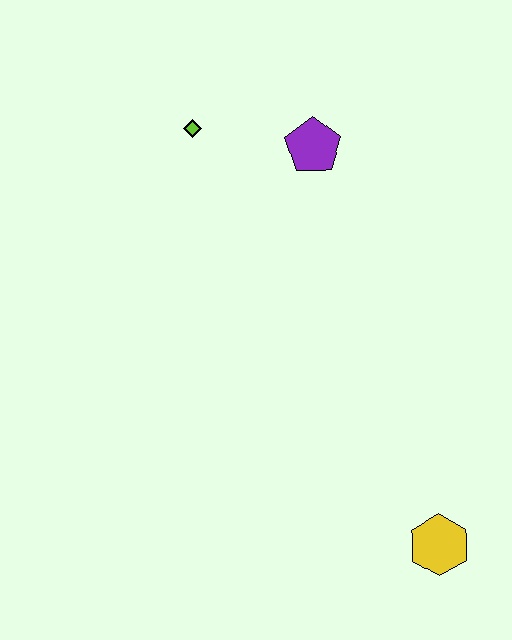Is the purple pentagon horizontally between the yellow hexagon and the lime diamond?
Yes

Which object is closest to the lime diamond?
The purple pentagon is closest to the lime diamond.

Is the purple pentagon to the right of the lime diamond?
Yes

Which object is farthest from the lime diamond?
The yellow hexagon is farthest from the lime diamond.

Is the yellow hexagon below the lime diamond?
Yes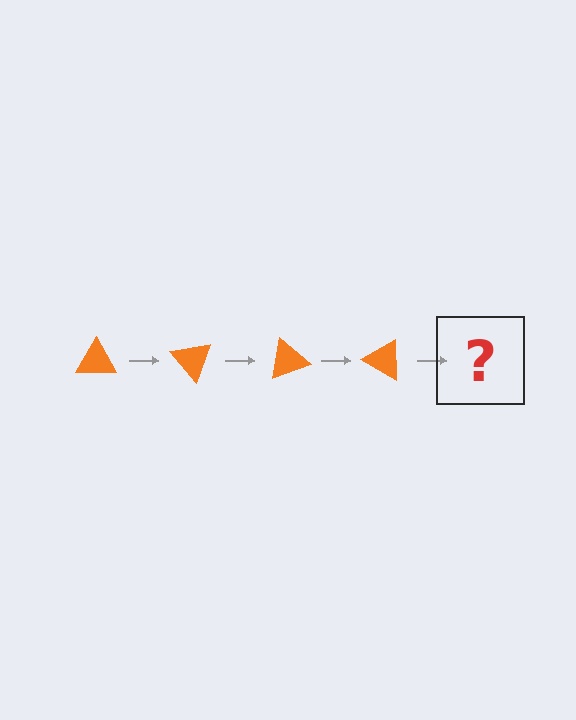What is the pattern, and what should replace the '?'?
The pattern is that the triangle rotates 50 degrees each step. The '?' should be an orange triangle rotated 200 degrees.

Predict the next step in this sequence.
The next step is an orange triangle rotated 200 degrees.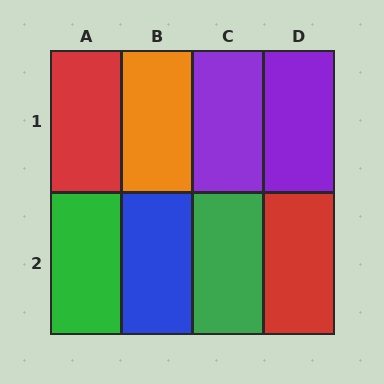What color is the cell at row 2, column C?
Green.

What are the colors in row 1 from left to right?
Red, orange, purple, purple.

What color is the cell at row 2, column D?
Red.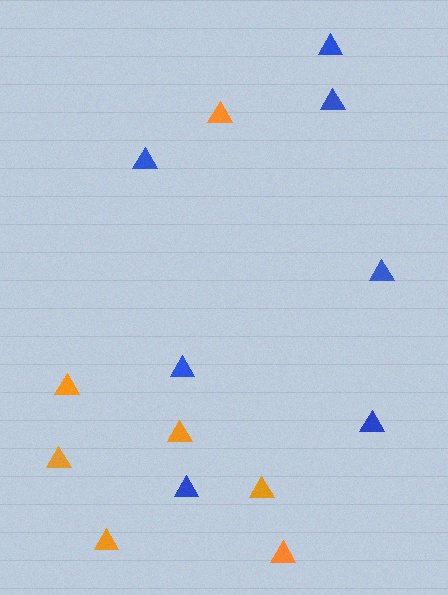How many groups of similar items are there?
There are 2 groups: one group of blue triangles (7) and one group of orange triangles (7).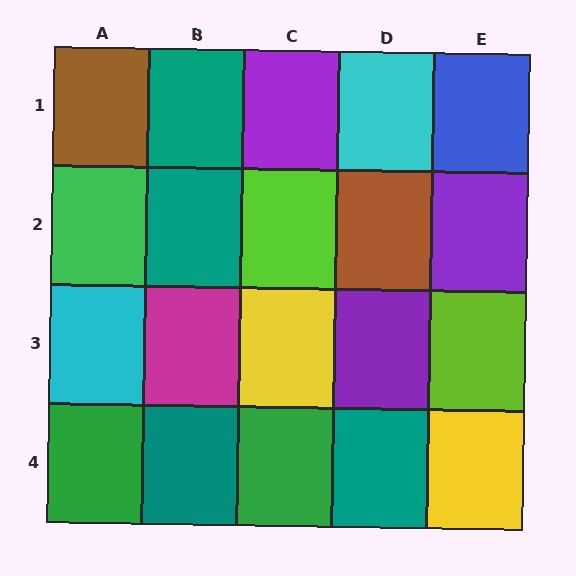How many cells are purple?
3 cells are purple.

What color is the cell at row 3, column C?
Yellow.